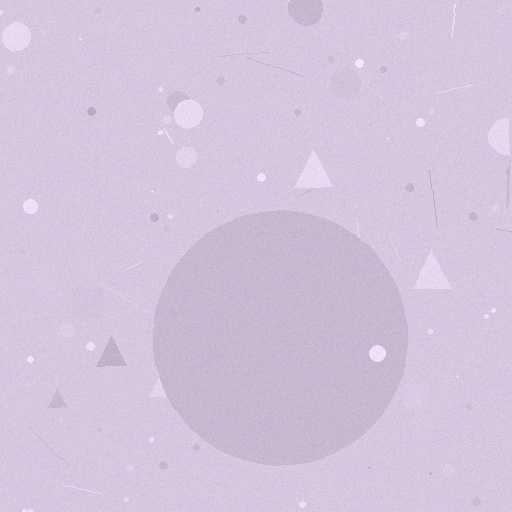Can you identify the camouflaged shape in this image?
The camouflaged shape is a circle.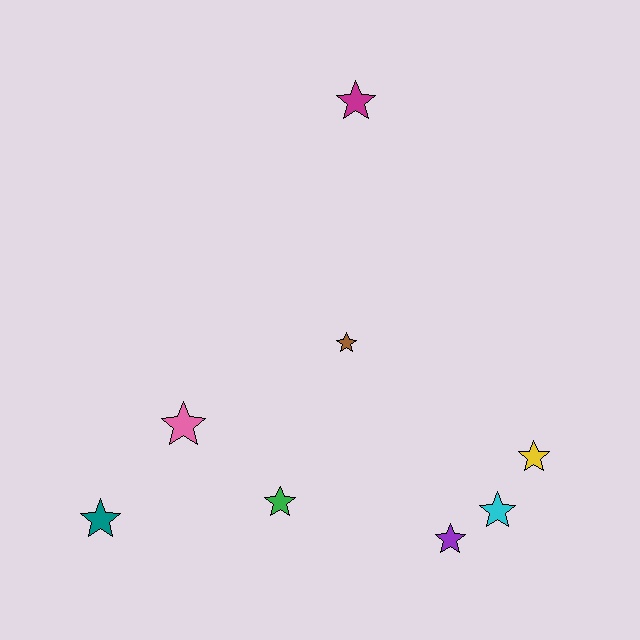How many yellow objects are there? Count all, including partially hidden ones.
There is 1 yellow object.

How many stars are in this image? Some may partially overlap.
There are 8 stars.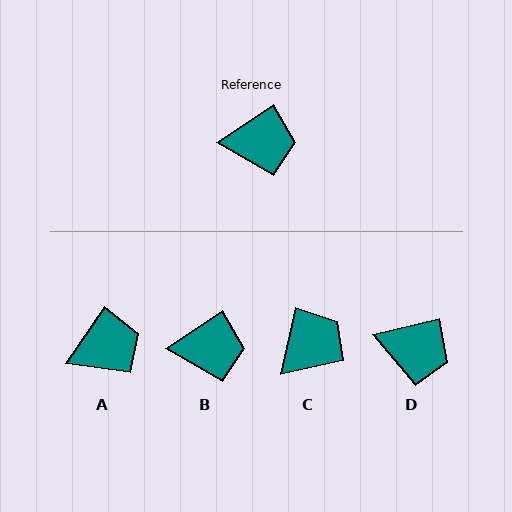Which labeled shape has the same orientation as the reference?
B.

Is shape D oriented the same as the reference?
No, it is off by about 20 degrees.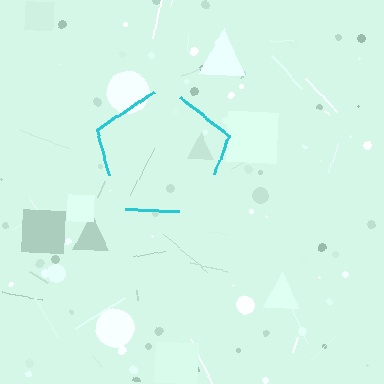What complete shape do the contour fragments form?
The contour fragments form a pentagon.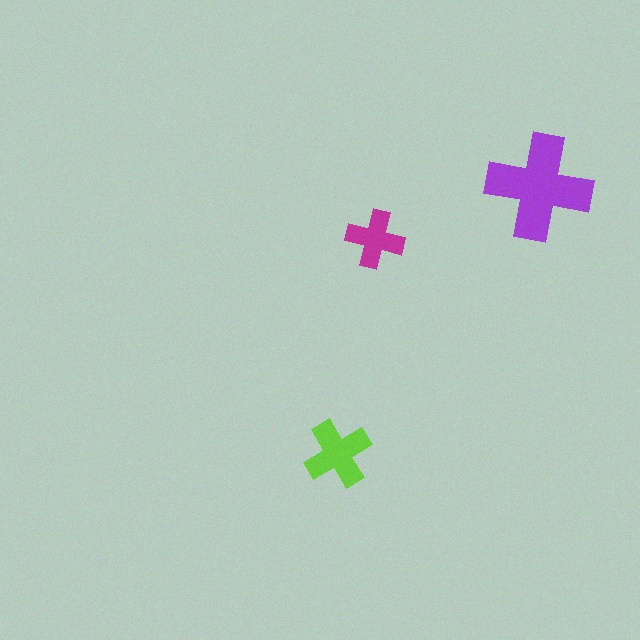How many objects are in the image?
There are 3 objects in the image.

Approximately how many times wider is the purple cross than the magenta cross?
About 2 times wider.